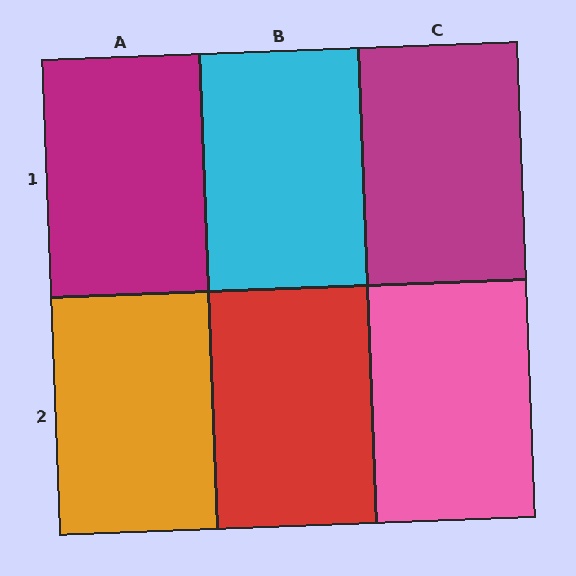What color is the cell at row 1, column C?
Magenta.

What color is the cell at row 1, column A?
Magenta.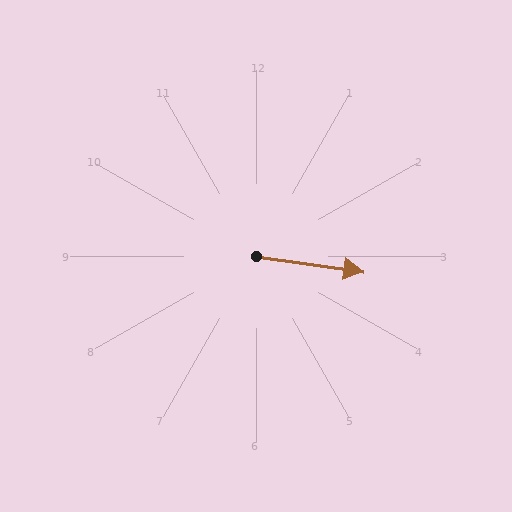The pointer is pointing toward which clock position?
Roughly 3 o'clock.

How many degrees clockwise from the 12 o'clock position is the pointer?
Approximately 98 degrees.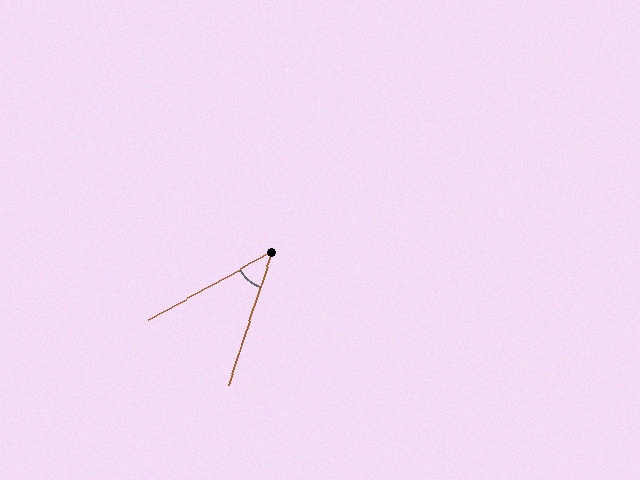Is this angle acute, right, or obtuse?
It is acute.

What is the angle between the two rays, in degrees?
Approximately 43 degrees.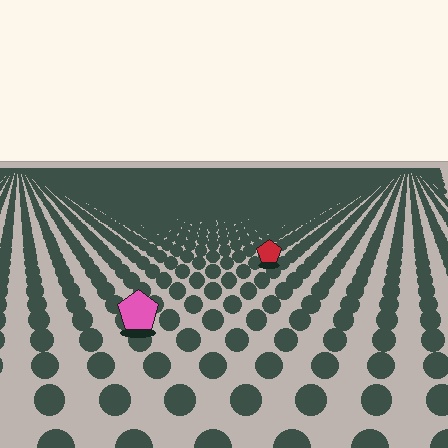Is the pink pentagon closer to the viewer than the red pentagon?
Yes. The pink pentagon is closer — you can tell from the texture gradient: the ground texture is coarser near it.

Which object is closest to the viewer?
The pink pentagon is closest. The texture marks near it are larger and more spread out.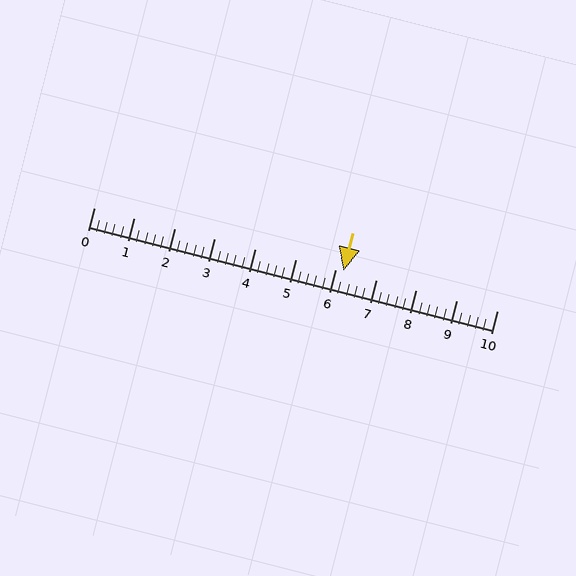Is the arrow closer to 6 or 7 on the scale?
The arrow is closer to 6.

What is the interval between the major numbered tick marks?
The major tick marks are spaced 1 units apart.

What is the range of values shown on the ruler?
The ruler shows values from 0 to 10.